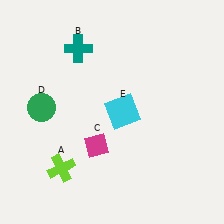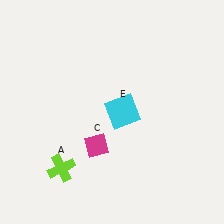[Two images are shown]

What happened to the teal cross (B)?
The teal cross (B) was removed in Image 2. It was in the top-left area of Image 1.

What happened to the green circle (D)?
The green circle (D) was removed in Image 2. It was in the top-left area of Image 1.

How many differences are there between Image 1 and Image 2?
There are 2 differences between the two images.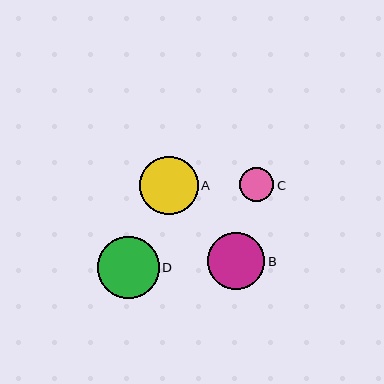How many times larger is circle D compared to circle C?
Circle D is approximately 1.8 times the size of circle C.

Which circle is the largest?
Circle D is the largest with a size of approximately 62 pixels.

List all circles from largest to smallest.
From largest to smallest: D, A, B, C.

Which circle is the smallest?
Circle C is the smallest with a size of approximately 34 pixels.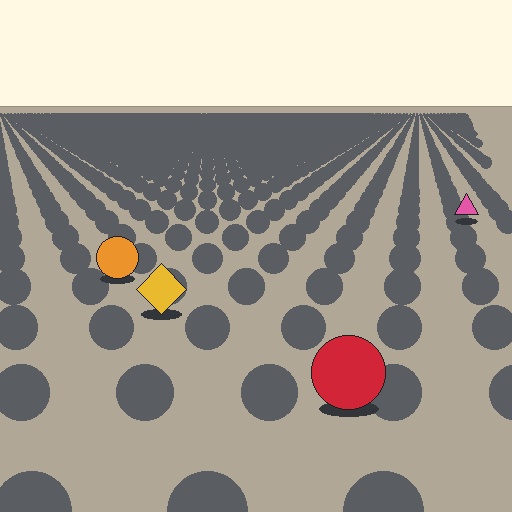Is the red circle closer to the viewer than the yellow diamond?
Yes. The red circle is closer — you can tell from the texture gradient: the ground texture is coarser near it.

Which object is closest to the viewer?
The red circle is closest. The texture marks near it are larger and more spread out.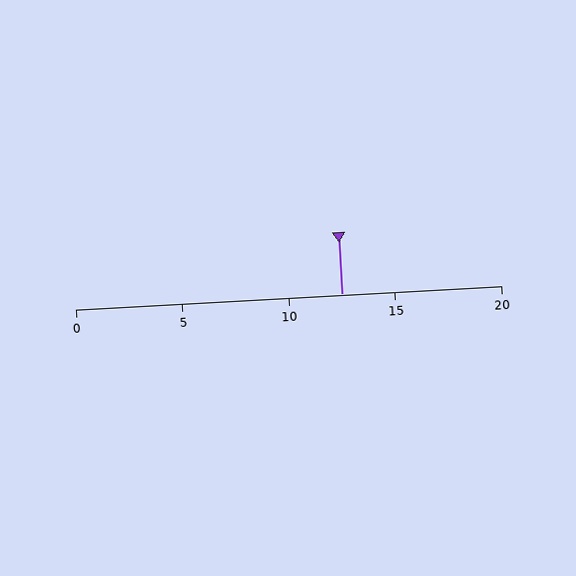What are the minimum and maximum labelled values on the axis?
The axis runs from 0 to 20.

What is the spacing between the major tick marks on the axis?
The major ticks are spaced 5 apart.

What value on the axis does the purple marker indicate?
The marker indicates approximately 12.5.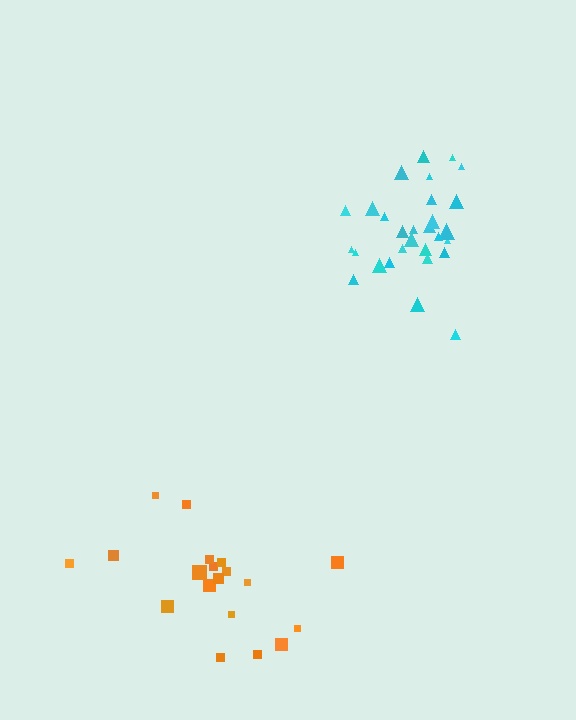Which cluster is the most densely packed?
Cyan.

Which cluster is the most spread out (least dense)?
Orange.